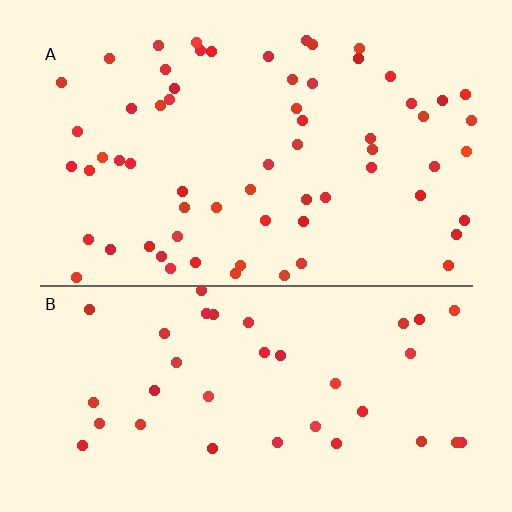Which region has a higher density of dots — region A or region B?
A (the top).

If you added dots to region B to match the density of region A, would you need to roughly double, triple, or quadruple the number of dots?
Approximately double.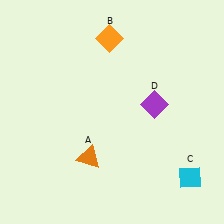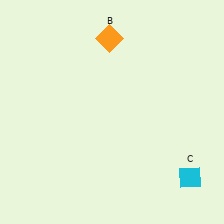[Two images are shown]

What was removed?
The purple diamond (D), the orange triangle (A) were removed in Image 2.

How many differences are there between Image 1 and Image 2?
There are 2 differences between the two images.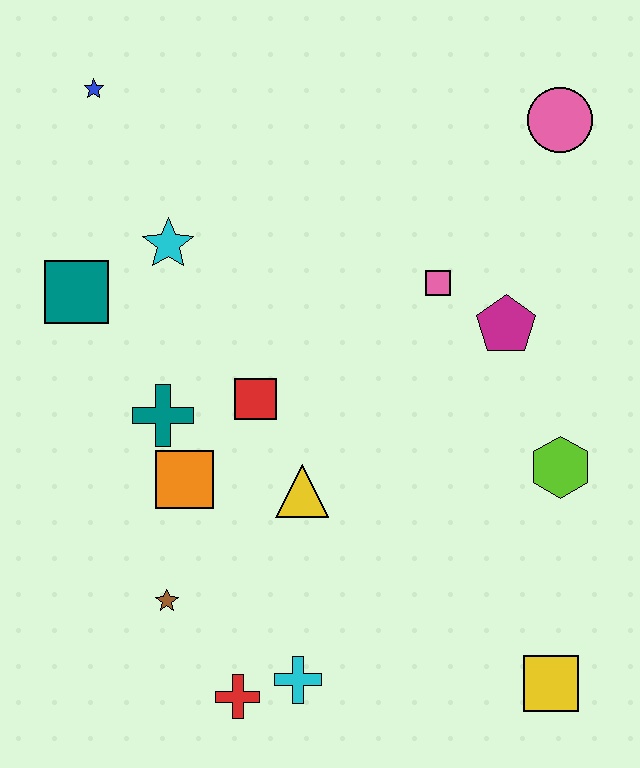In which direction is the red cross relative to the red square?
The red cross is below the red square.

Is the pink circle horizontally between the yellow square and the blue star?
No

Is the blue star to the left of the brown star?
Yes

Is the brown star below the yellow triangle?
Yes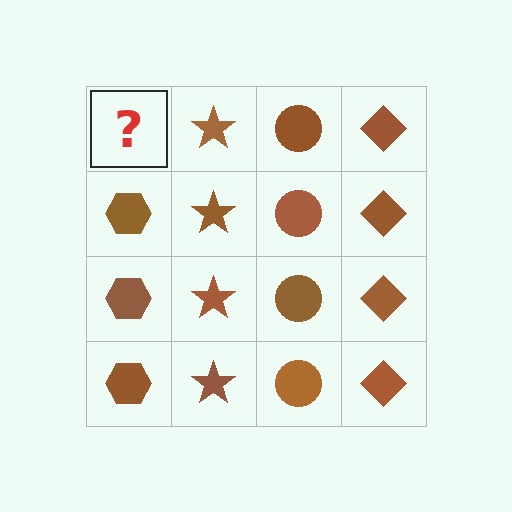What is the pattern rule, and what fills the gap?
The rule is that each column has a consistent shape. The gap should be filled with a brown hexagon.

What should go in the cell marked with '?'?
The missing cell should contain a brown hexagon.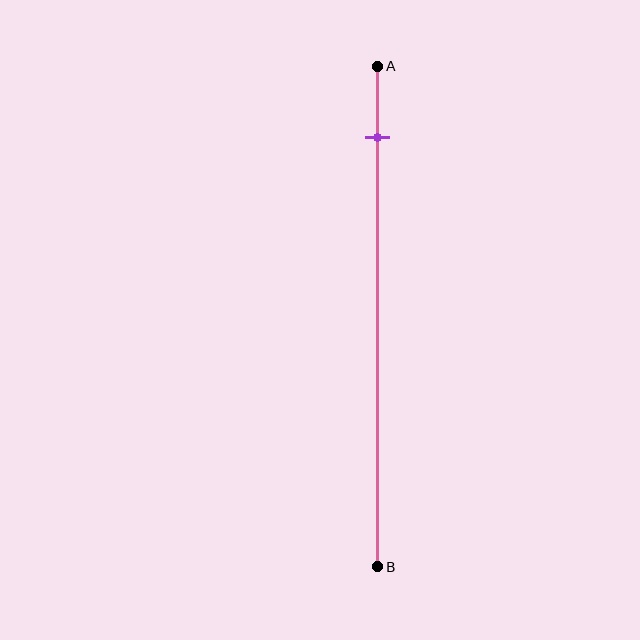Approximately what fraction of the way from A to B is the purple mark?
The purple mark is approximately 15% of the way from A to B.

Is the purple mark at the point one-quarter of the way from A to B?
No, the mark is at about 15% from A, not at the 25% one-quarter point.